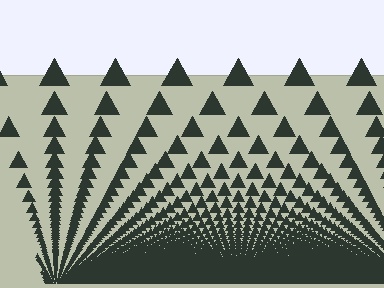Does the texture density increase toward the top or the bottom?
Density increases toward the bottom.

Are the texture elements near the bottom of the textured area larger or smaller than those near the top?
Smaller. The gradient is inverted — elements near the bottom are smaller and denser.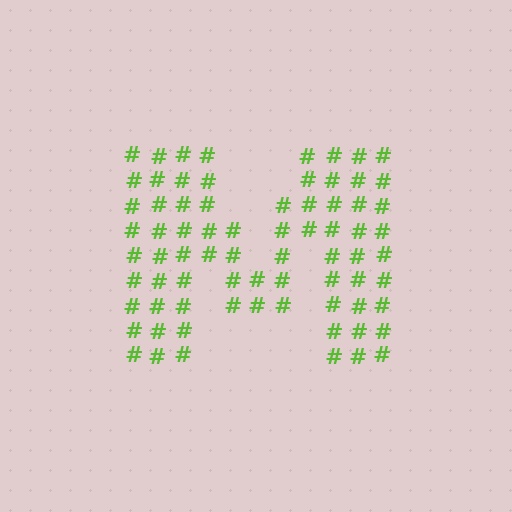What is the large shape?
The large shape is the letter M.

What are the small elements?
The small elements are hash symbols.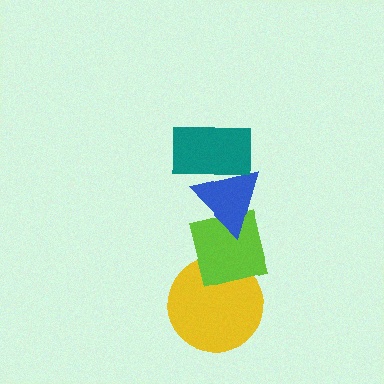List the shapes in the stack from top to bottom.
From top to bottom: the teal rectangle, the blue triangle, the lime square, the yellow circle.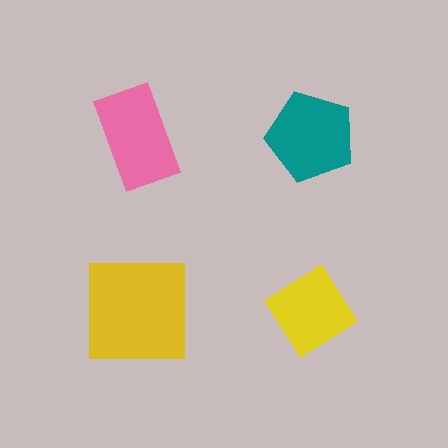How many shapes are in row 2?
2 shapes.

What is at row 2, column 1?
A yellow square.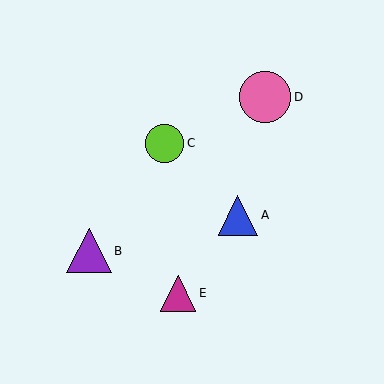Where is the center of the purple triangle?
The center of the purple triangle is at (89, 251).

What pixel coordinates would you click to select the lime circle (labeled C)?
Click at (165, 143) to select the lime circle C.